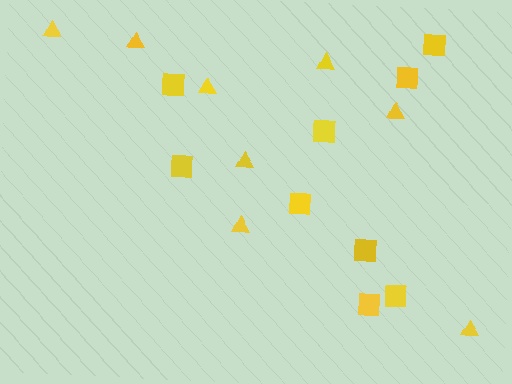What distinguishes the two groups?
There are 2 groups: one group of triangles (8) and one group of squares (9).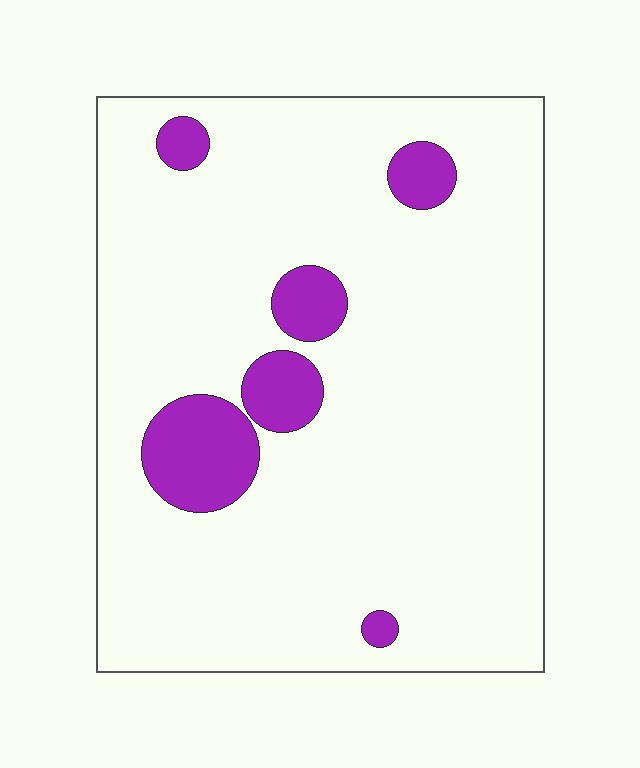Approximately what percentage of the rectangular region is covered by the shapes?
Approximately 10%.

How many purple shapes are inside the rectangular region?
6.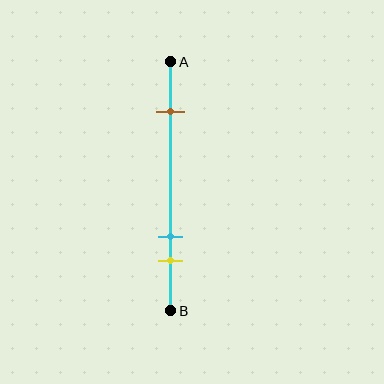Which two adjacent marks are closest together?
The cyan and yellow marks are the closest adjacent pair.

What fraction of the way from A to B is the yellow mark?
The yellow mark is approximately 80% (0.8) of the way from A to B.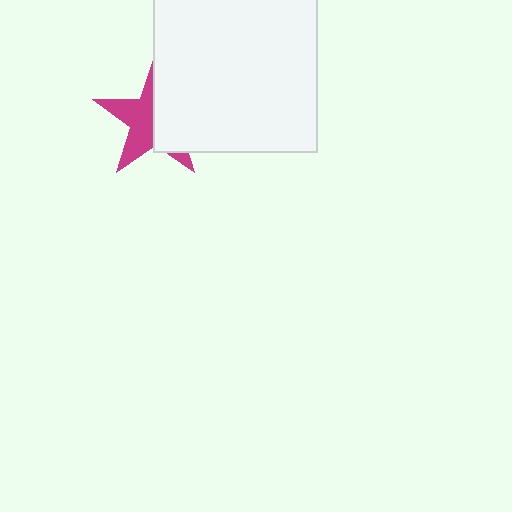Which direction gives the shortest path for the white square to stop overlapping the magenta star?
Moving right gives the shortest separation.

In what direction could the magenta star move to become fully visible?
The magenta star could move left. That would shift it out from behind the white square entirely.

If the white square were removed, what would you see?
You would see the complete magenta star.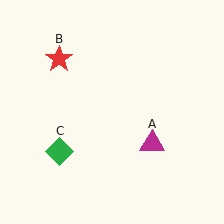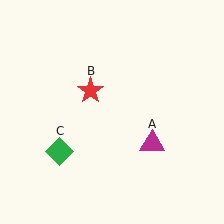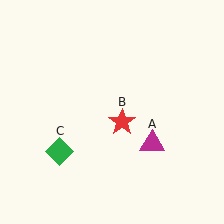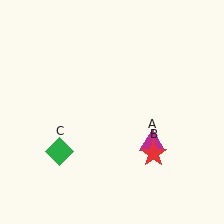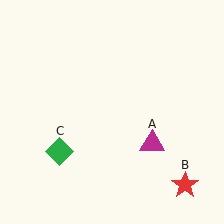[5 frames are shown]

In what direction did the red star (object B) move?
The red star (object B) moved down and to the right.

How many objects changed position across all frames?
1 object changed position: red star (object B).